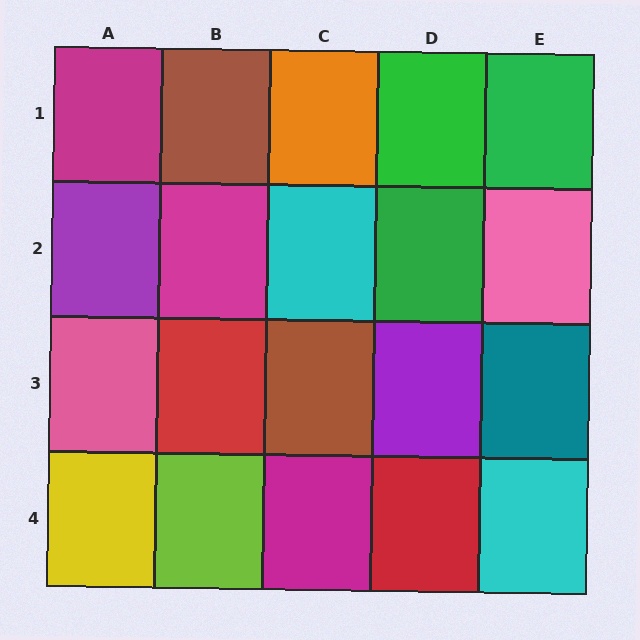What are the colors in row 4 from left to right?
Yellow, lime, magenta, red, cyan.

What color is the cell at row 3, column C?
Brown.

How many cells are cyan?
2 cells are cyan.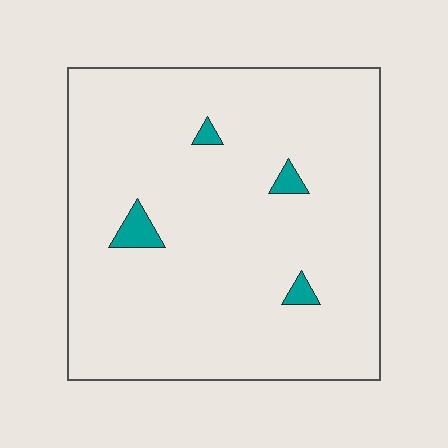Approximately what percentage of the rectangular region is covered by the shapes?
Approximately 5%.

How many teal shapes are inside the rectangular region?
4.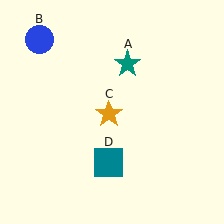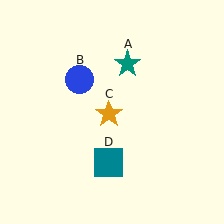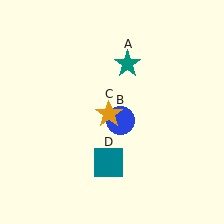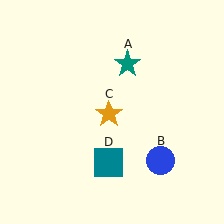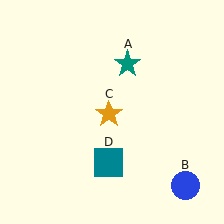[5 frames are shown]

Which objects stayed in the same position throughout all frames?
Teal star (object A) and orange star (object C) and teal square (object D) remained stationary.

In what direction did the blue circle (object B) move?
The blue circle (object B) moved down and to the right.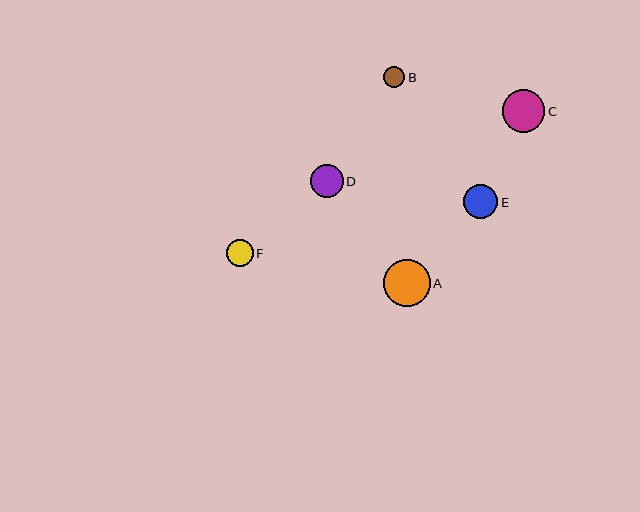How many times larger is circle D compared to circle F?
Circle D is approximately 1.2 times the size of circle F.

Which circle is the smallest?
Circle B is the smallest with a size of approximately 22 pixels.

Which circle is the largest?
Circle A is the largest with a size of approximately 47 pixels.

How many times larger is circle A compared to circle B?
Circle A is approximately 2.2 times the size of circle B.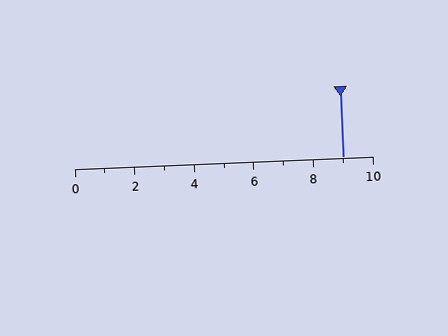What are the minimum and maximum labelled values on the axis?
The axis runs from 0 to 10.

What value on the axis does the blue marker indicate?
The marker indicates approximately 9.